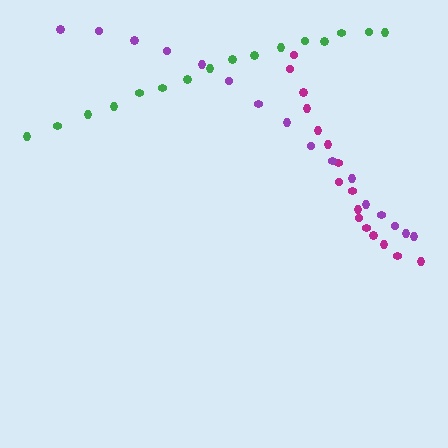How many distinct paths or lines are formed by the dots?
There are 3 distinct paths.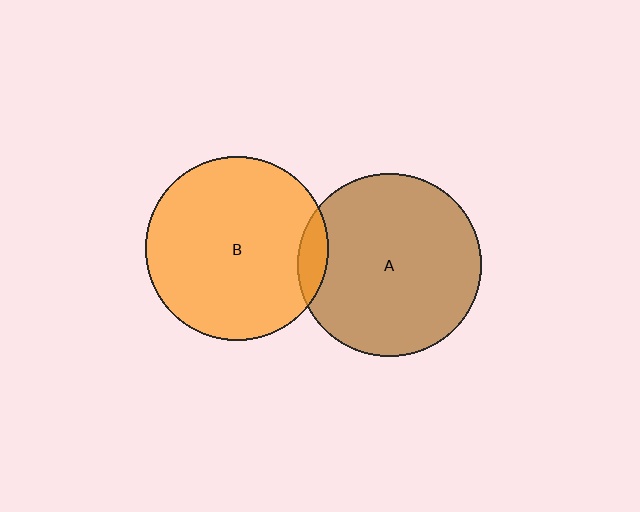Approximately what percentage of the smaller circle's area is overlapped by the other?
Approximately 10%.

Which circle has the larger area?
Circle A (brown).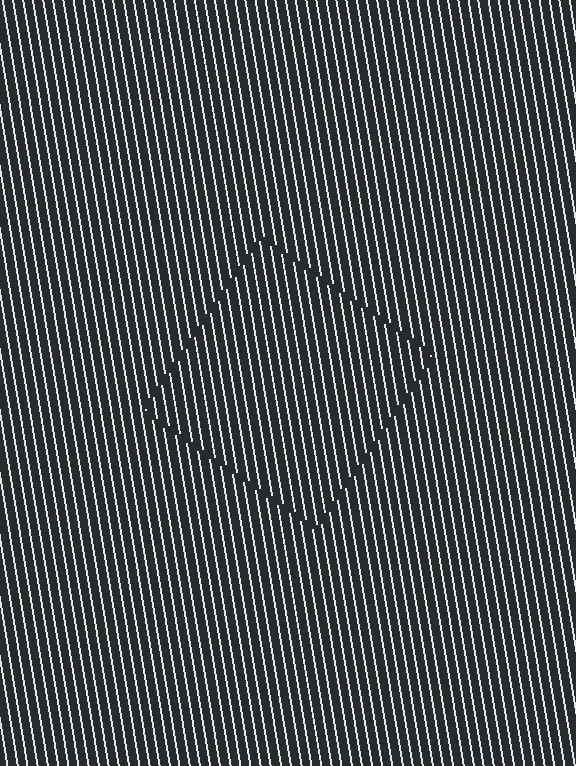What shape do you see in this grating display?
An illusory square. The interior of the shape contains the same grating, shifted by half a period — the contour is defined by the phase discontinuity where line-ends from the inner and outer gratings abut.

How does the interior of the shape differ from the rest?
The interior of the shape contains the same grating, shifted by half a period — the contour is defined by the phase discontinuity where line-ends from the inner and outer gratings abut.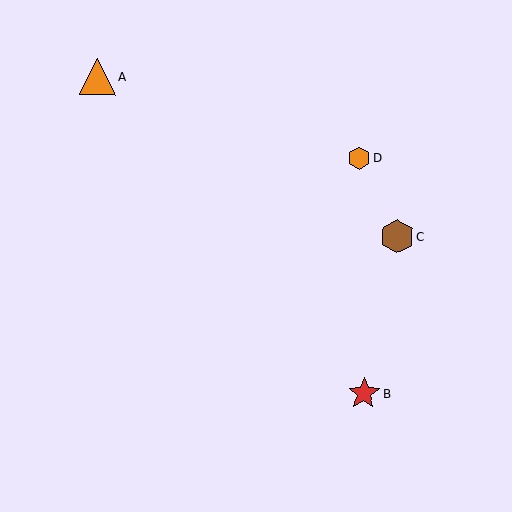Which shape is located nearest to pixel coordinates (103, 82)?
The orange triangle (labeled A) at (98, 77) is nearest to that location.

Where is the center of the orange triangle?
The center of the orange triangle is at (98, 77).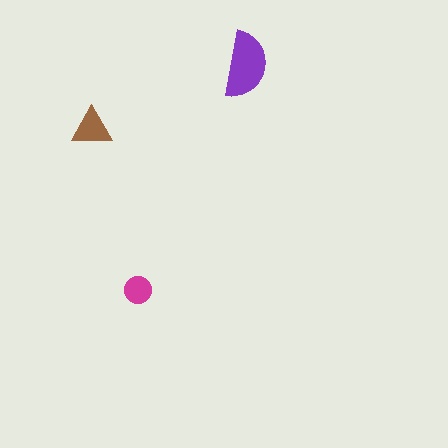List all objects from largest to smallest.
The purple semicircle, the brown triangle, the magenta circle.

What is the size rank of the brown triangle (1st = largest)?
2nd.